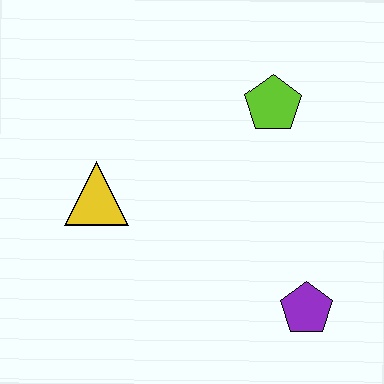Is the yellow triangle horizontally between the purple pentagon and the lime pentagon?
No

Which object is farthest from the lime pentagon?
The purple pentagon is farthest from the lime pentagon.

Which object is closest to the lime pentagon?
The yellow triangle is closest to the lime pentagon.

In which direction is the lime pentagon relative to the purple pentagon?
The lime pentagon is above the purple pentagon.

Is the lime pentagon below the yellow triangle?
No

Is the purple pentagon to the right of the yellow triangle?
Yes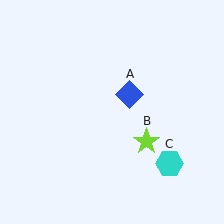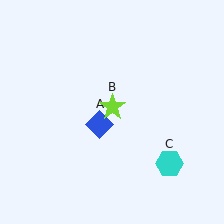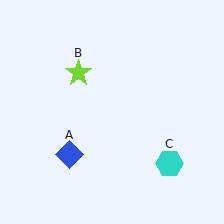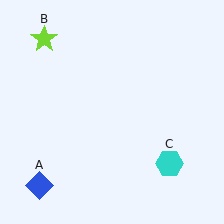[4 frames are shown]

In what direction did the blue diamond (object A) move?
The blue diamond (object A) moved down and to the left.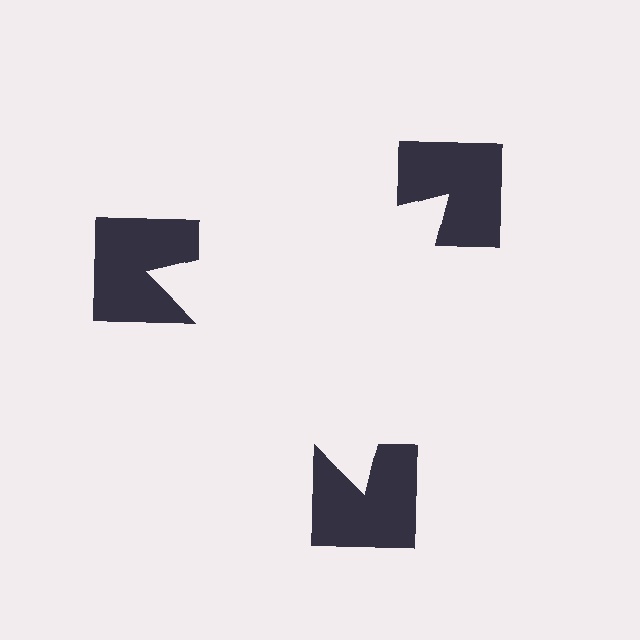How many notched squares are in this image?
There are 3 — one at each vertex of the illusory triangle.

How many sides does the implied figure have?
3 sides.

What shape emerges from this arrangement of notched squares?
An illusory triangle — its edges are inferred from the aligned wedge cuts in the notched squares, not physically drawn.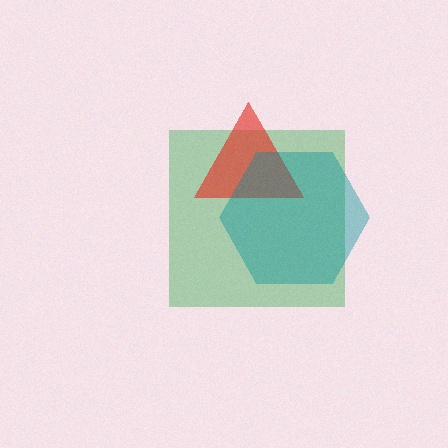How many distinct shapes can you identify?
There are 3 distinct shapes: a green square, a red triangle, a teal hexagon.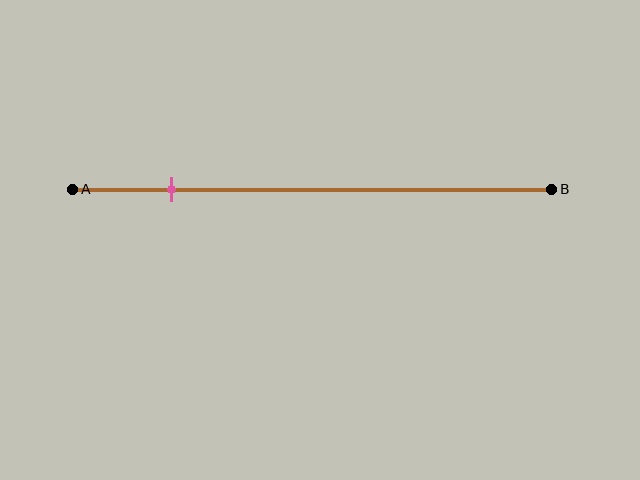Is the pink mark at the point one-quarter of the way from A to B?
No, the mark is at about 20% from A, not at the 25% one-quarter point.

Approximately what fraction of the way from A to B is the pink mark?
The pink mark is approximately 20% of the way from A to B.